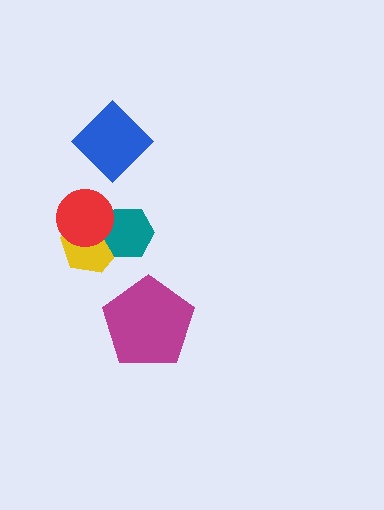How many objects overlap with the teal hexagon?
3 objects overlap with the teal hexagon.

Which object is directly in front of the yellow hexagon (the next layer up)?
The cyan triangle is directly in front of the yellow hexagon.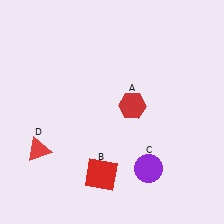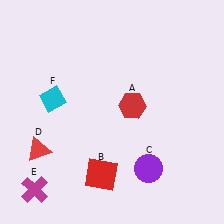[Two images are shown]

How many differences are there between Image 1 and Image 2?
There are 2 differences between the two images.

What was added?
A magenta cross (E), a cyan diamond (F) were added in Image 2.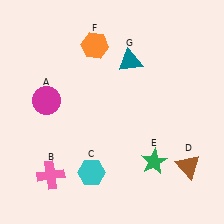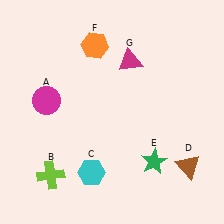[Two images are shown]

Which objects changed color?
B changed from pink to lime. G changed from teal to magenta.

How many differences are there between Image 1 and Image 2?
There are 2 differences between the two images.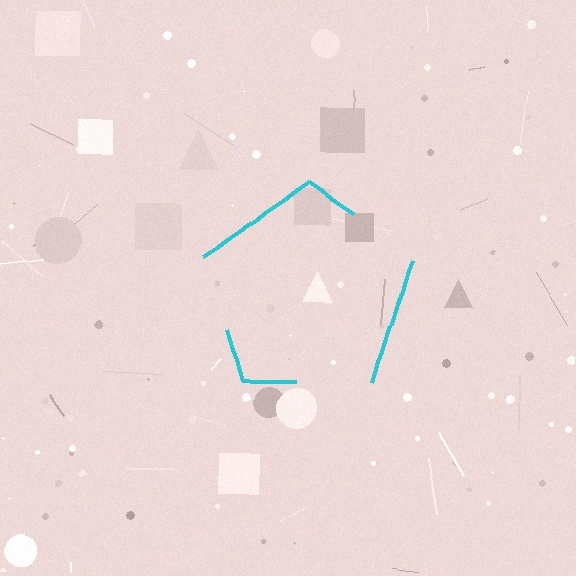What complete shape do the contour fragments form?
The contour fragments form a pentagon.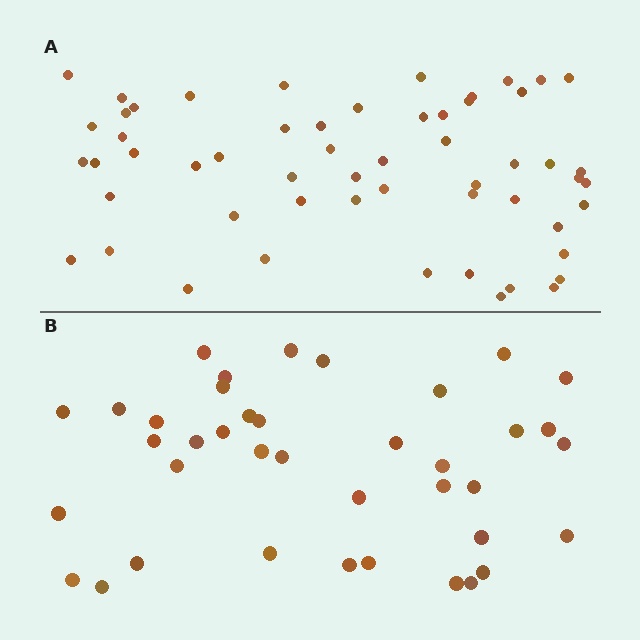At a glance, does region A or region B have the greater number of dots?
Region A (the top region) has more dots.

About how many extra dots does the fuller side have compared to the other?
Region A has approximately 15 more dots than region B.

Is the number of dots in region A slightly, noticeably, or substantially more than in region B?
Region A has noticeably more, but not dramatically so. The ratio is roughly 1.4 to 1.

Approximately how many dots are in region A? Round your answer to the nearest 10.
About 60 dots. (The exact count is 56, which rounds to 60.)